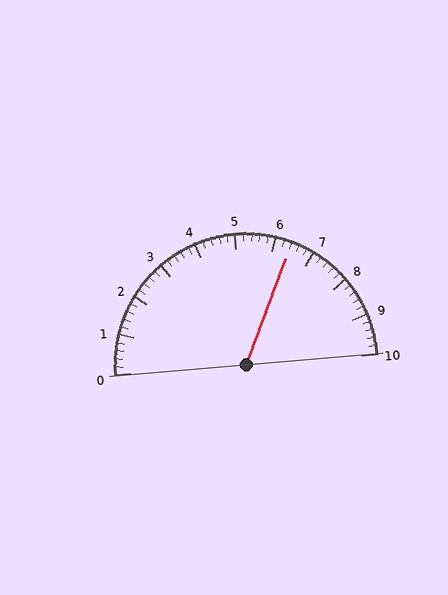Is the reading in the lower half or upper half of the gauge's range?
The reading is in the upper half of the range (0 to 10).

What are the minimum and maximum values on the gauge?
The gauge ranges from 0 to 10.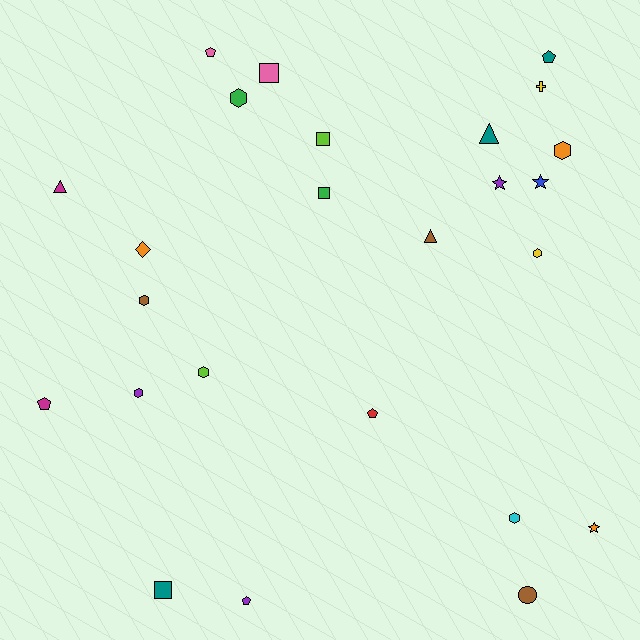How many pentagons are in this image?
There are 5 pentagons.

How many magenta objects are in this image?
There are 2 magenta objects.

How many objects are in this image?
There are 25 objects.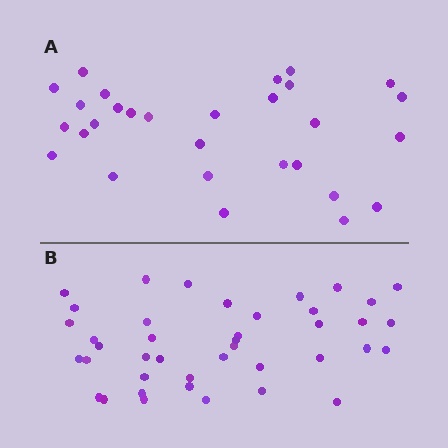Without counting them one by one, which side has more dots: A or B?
Region B (the bottom region) has more dots.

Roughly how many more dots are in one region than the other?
Region B has roughly 12 or so more dots than region A.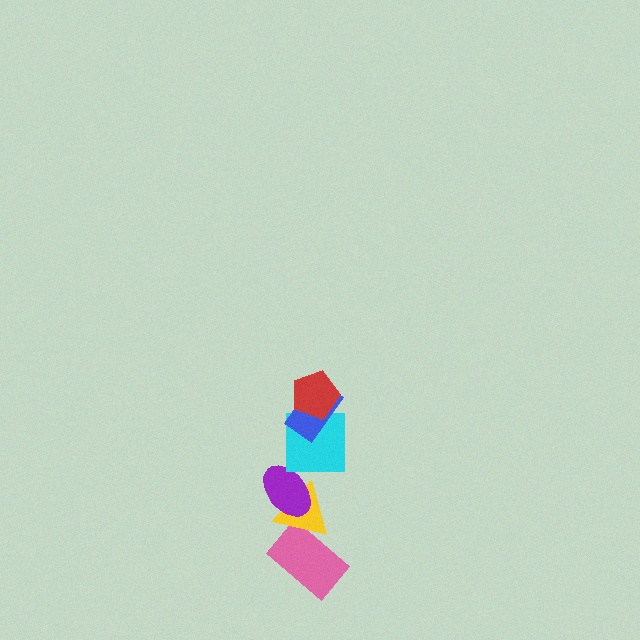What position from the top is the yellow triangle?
The yellow triangle is 5th from the top.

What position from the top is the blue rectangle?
The blue rectangle is 2nd from the top.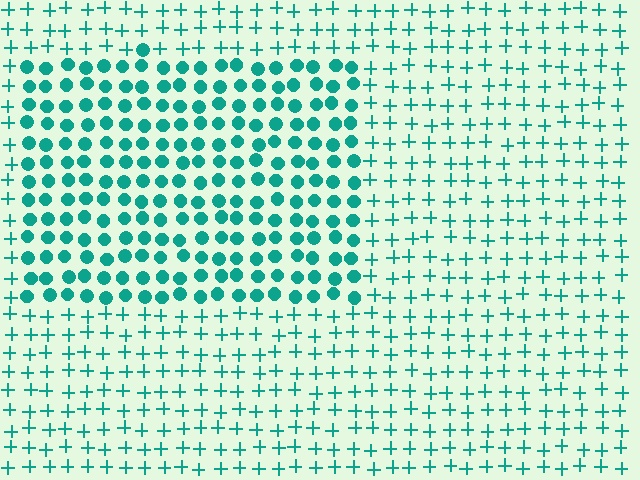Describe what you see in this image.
The image is filled with small teal elements arranged in a uniform grid. A rectangle-shaped region contains circles, while the surrounding area contains plus signs. The boundary is defined purely by the change in element shape.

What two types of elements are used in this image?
The image uses circles inside the rectangle region and plus signs outside it.